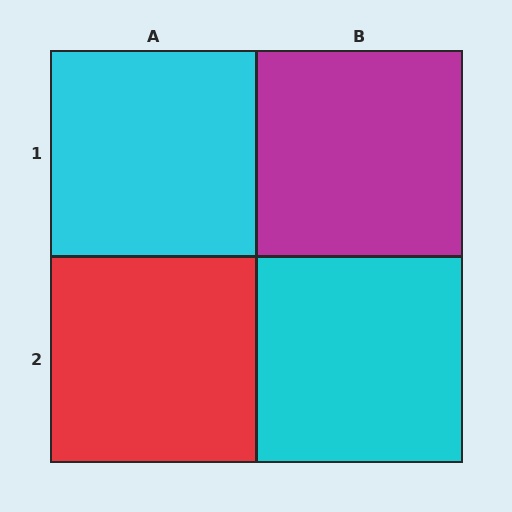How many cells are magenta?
1 cell is magenta.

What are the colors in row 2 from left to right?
Red, cyan.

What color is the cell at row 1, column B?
Magenta.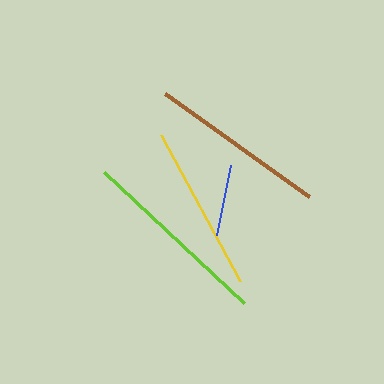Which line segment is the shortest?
The blue line is the shortest at approximately 72 pixels.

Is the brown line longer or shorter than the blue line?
The brown line is longer than the blue line.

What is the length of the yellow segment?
The yellow segment is approximately 166 pixels long.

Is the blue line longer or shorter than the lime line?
The lime line is longer than the blue line.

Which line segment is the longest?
The lime line is the longest at approximately 192 pixels.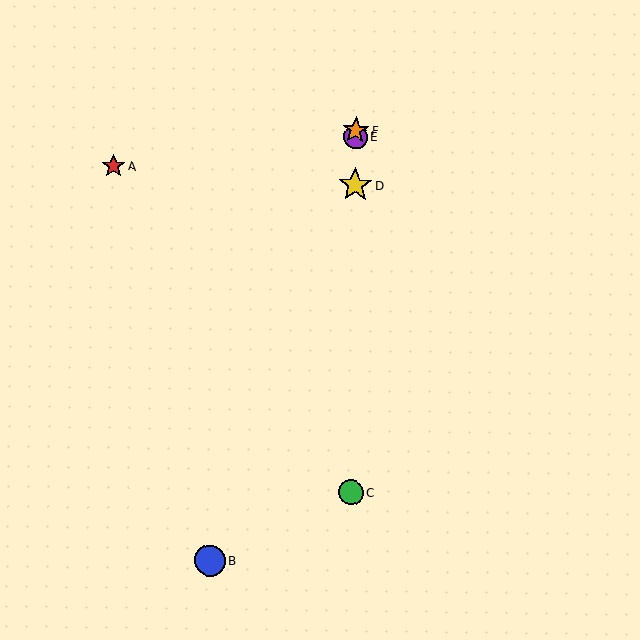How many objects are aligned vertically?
4 objects (C, D, E, F) are aligned vertically.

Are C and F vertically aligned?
Yes, both are at x≈351.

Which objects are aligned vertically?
Objects C, D, E, F are aligned vertically.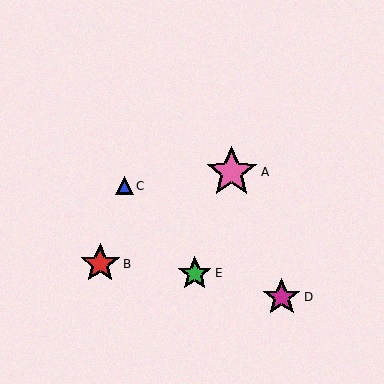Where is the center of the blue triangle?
The center of the blue triangle is at (124, 186).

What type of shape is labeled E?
Shape E is a green star.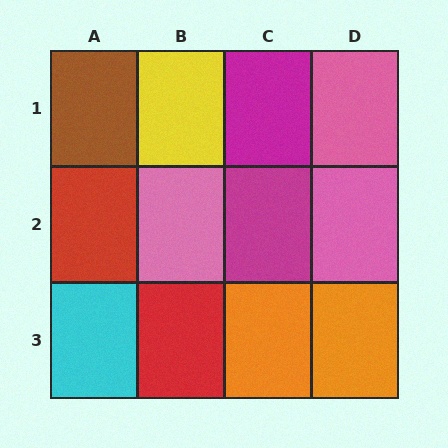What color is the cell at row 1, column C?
Magenta.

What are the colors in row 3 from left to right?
Cyan, red, orange, orange.